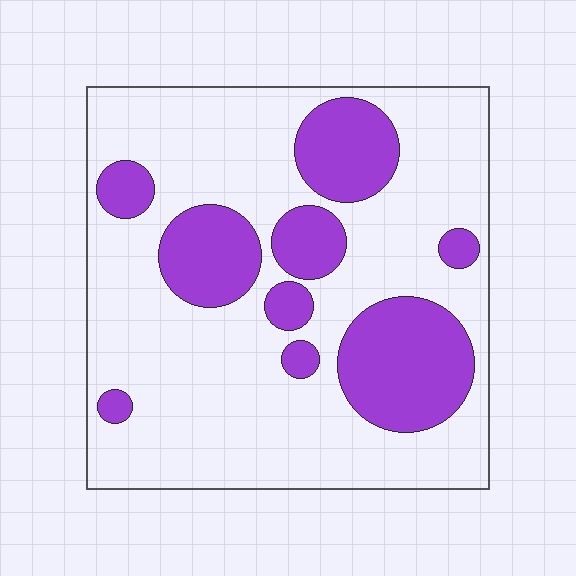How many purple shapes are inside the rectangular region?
9.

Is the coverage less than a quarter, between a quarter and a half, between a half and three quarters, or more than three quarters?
Between a quarter and a half.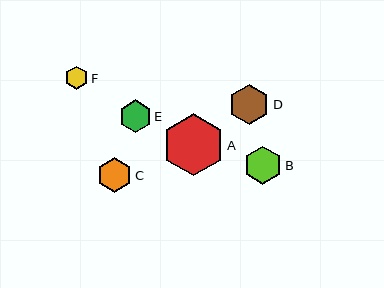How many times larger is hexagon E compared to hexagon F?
Hexagon E is approximately 1.4 times the size of hexagon F.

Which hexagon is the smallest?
Hexagon F is the smallest with a size of approximately 23 pixels.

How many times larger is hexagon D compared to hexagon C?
Hexagon D is approximately 1.2 times the size of hexagon C.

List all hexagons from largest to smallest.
From largest to smallest: A, D, B, C, E, F.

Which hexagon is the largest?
Hexagon A is the largest with a size of approximately 62 pixels.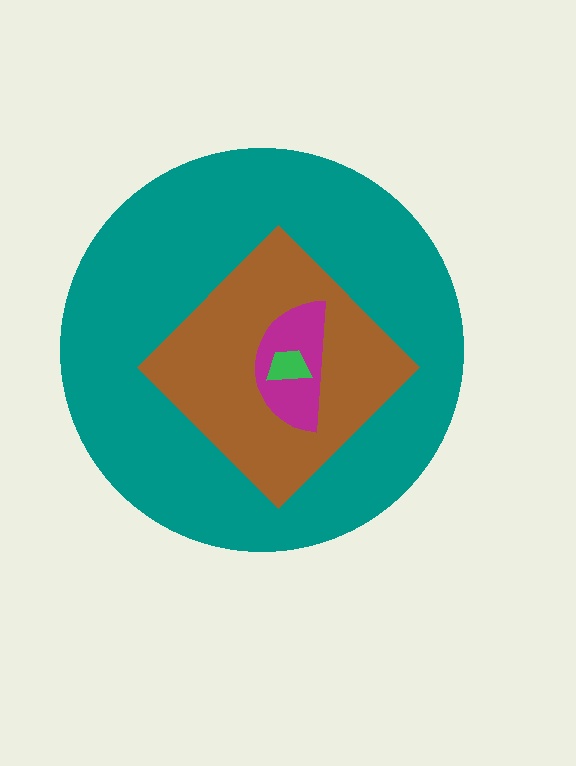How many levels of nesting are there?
4.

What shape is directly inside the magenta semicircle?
The green trapezoid.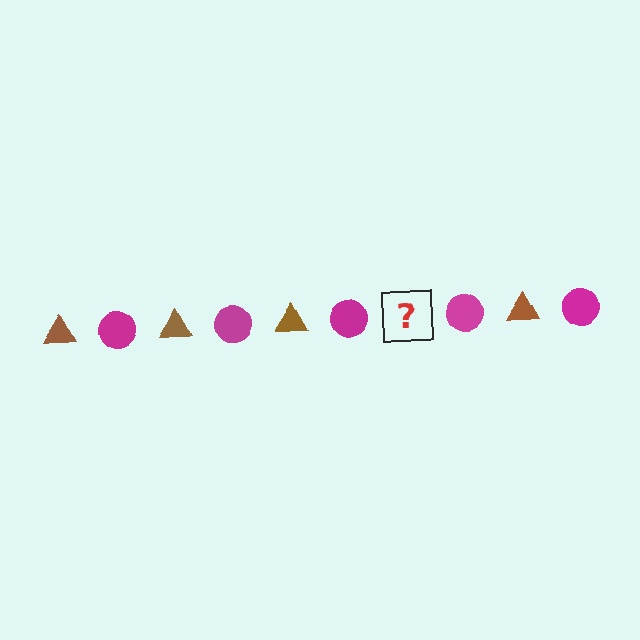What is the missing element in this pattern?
The missing element is a brown triangle.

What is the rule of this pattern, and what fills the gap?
The rule is that the pattern alternates between brown triangle and magenta circle. The gap should be filled with a brown triangle.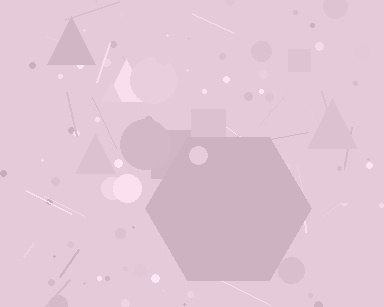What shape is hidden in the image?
A hexagon is hidden in the image.